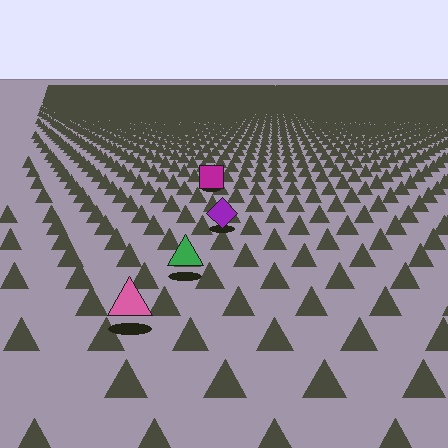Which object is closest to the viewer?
The pink triangle is closest. The texture marks near it are larger and more spread out.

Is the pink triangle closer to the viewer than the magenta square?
Yes. The pink triangle is closer — you can tell from the texture gradient: the ground texture is coarser near it.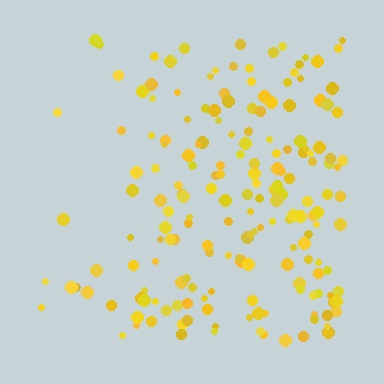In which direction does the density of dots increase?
From left to right, with the right side densest.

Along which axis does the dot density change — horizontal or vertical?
Horizontal.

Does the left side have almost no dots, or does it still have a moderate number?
Still a moderate number, just noticeably fewer than the right.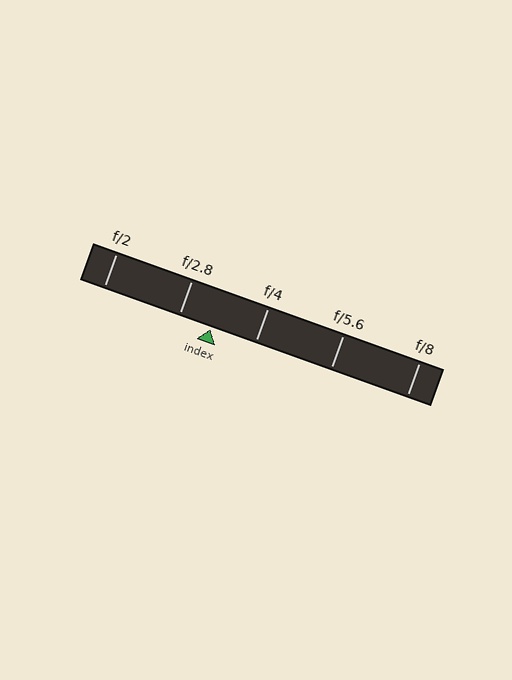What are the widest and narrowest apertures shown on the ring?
The widest aperture shown is f/2 and the narrowest is f/8.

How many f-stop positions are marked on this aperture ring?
There are 5 f-stop positions marked.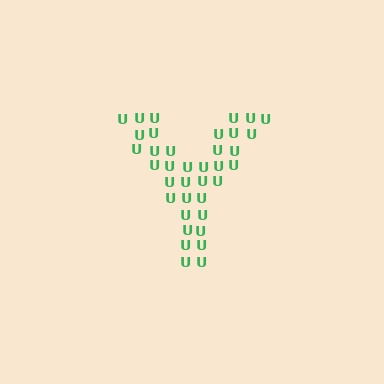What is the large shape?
The large shape is the letter Y.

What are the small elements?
The small elements are letter U's.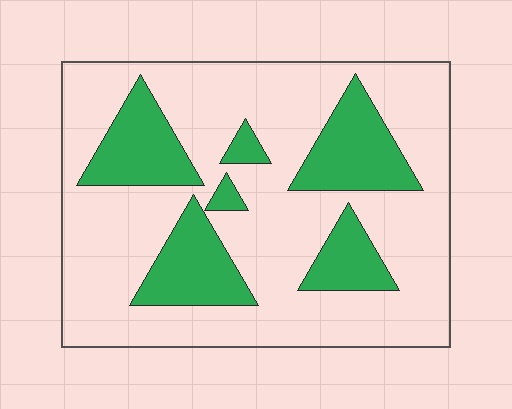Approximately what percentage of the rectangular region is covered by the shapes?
Approximately 25%.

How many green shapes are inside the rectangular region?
6.